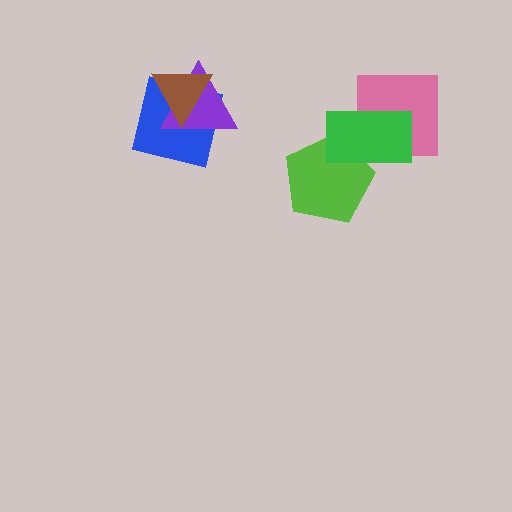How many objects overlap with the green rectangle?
2 objects overlap with the green rectangle.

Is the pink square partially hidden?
Yes, it is partially covered by another shape.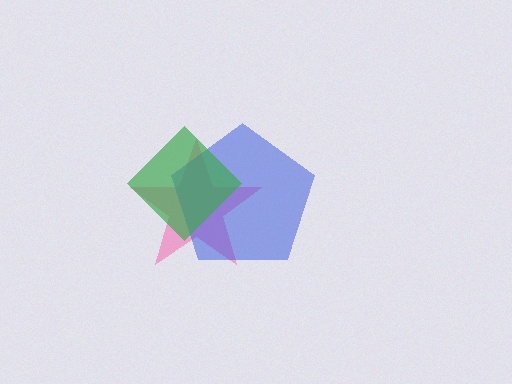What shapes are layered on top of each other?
The layered shapes are: a pink star, a blue pentagon, a green diamond.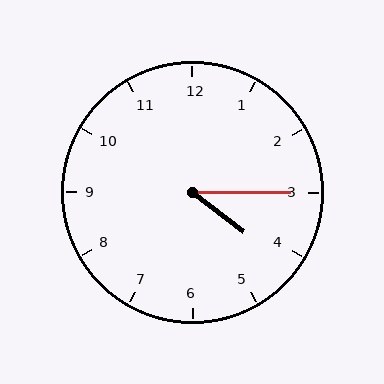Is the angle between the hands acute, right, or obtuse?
It is acute.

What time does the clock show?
4:15.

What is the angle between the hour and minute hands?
Approximately 38 degrees.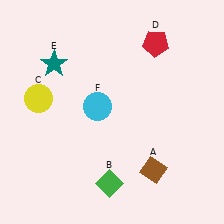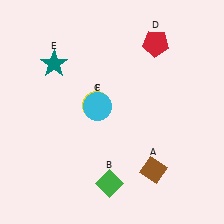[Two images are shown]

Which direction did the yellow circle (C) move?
The yellow circle (C) moved right.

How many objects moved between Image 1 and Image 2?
1 object moved between the two images.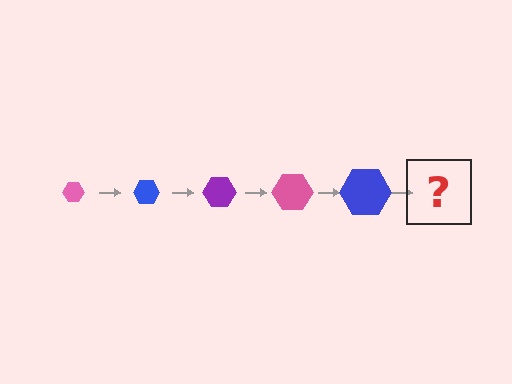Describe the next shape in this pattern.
It should be a purple hexagon, larger than the previous one.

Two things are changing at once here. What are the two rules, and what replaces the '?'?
The two rules are that the hexagon grows larger each step and the color cycles through pink, blue, and purple. The '?' should be a purple hexagon, larger than the previous one.